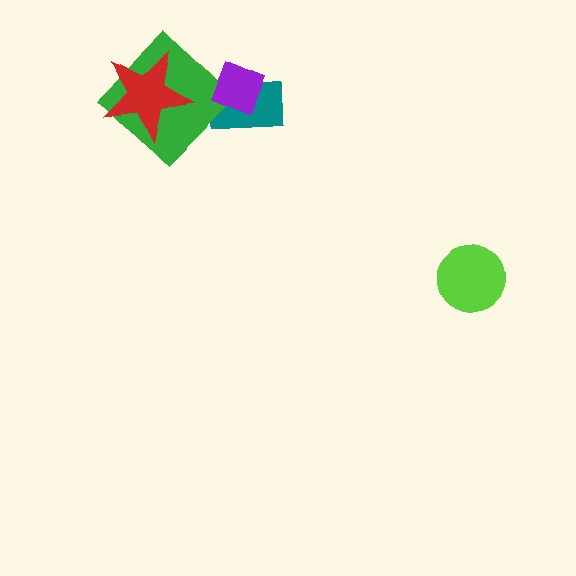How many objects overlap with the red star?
1 object overlaps with the red star.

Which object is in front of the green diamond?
The red star is in front of the green diamond.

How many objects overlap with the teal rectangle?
1 object overlaps with the teal rectangle.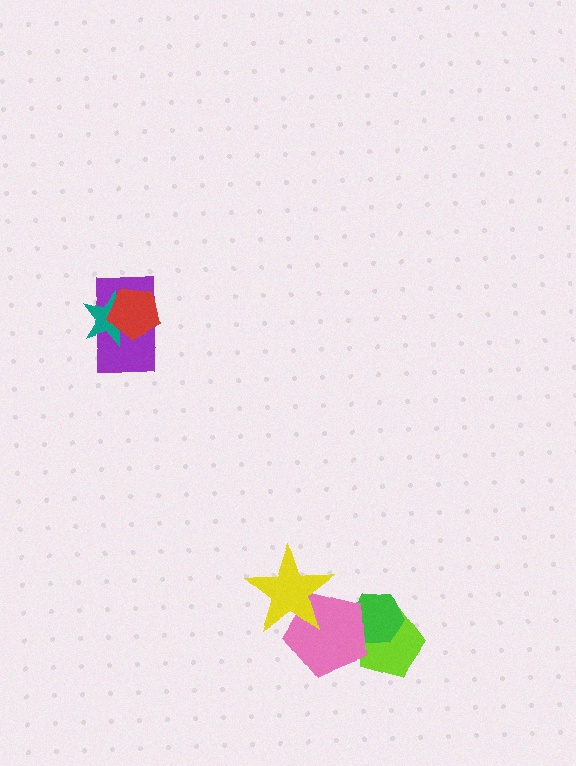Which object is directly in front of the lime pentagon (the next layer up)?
The green hexagon is directly in front of the lime pentagon.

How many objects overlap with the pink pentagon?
3 objects overlap with the pink pentagon.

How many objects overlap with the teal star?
2 objects overlap with the teal star.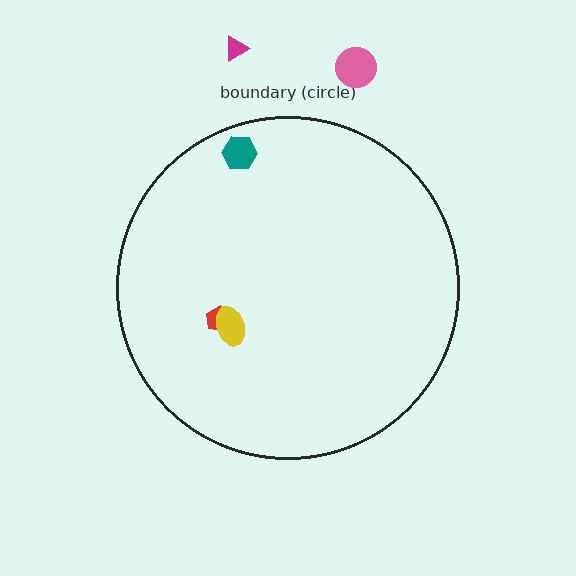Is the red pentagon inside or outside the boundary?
Inside.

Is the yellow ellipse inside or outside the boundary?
Inside.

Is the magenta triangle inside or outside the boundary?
Outside.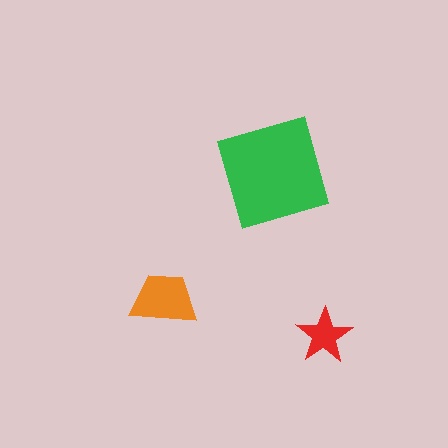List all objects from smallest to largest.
The red star, the orange trapezoid, the green square.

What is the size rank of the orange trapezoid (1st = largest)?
2nd.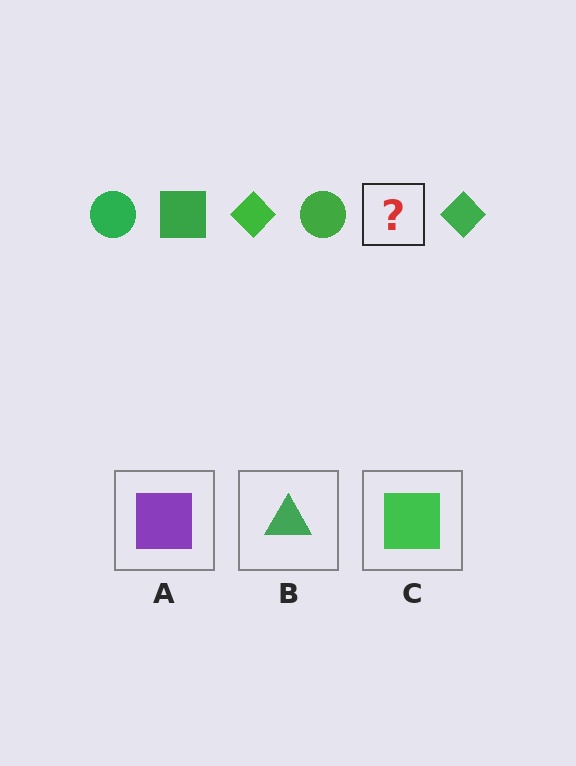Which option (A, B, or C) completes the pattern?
C.